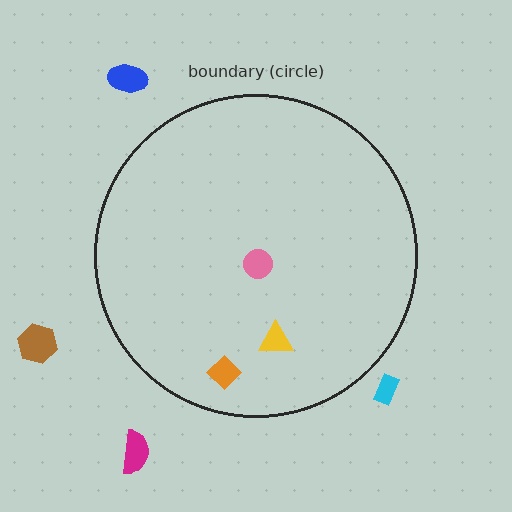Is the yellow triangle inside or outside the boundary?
Inside.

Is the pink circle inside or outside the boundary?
Inside.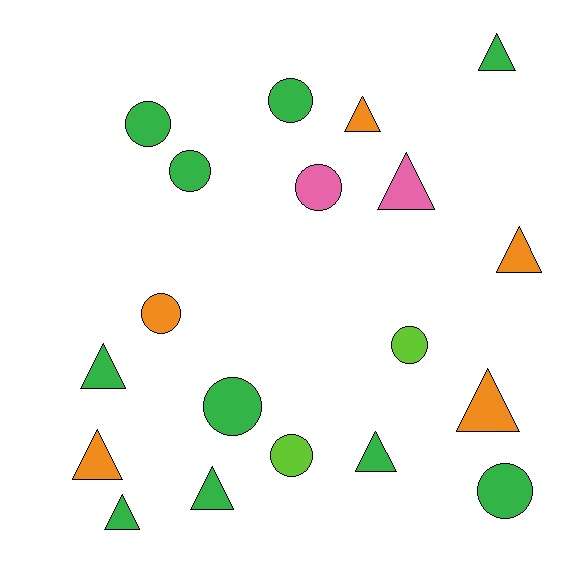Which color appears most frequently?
Green, with 10 objects.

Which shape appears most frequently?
Triangle, with 10 objects.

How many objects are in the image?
There are 19 objects.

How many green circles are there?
There are 5 green circles.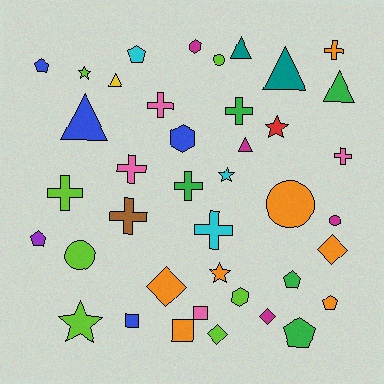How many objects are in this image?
There are 40 objects.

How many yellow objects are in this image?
There is 1 yellow object.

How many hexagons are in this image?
There are 3 hexagons.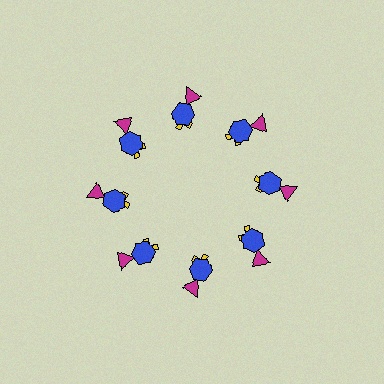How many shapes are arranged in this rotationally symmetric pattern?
There are 24 shapes, arranged in 8 groups of 3.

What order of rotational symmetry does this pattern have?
This pattern has 8-fold rotational symmetry.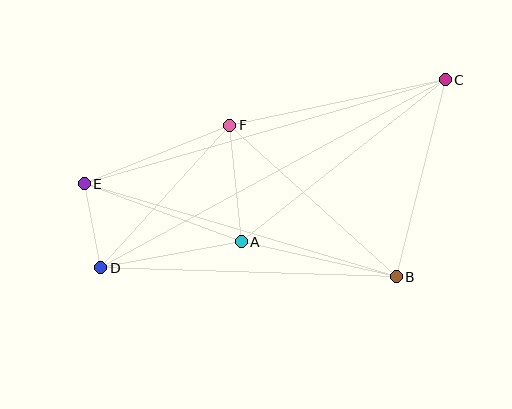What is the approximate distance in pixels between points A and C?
The distance between A and C is approximately 260 pixels.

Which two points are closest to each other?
Points D and E are closest to each other.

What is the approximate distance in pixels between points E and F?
The distance between E and F is approximately 157 pixels.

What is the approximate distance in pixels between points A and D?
The distance between A and D is approximately 143 pixels.